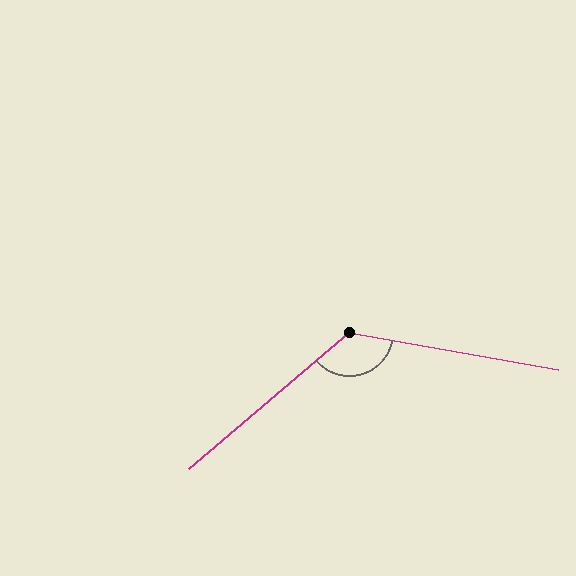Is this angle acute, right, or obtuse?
It is obtuse.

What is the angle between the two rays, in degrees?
Approximately 129 degrees.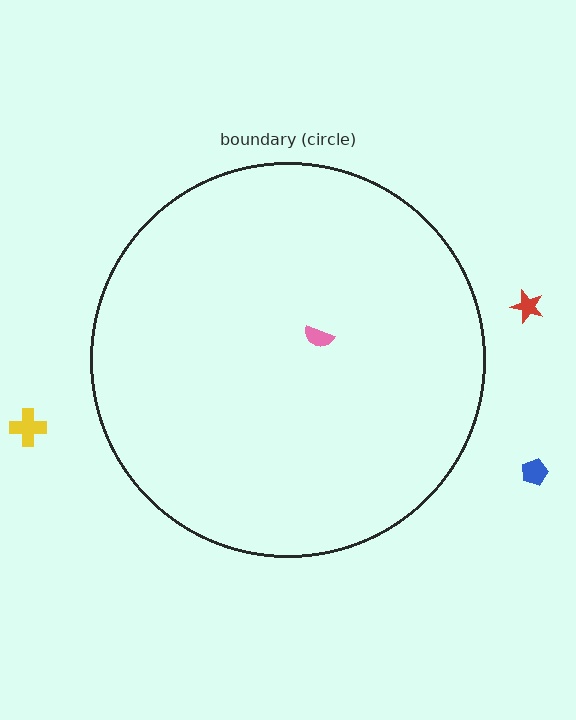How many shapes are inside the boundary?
1 inside, 3 outside.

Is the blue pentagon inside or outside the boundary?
Outside.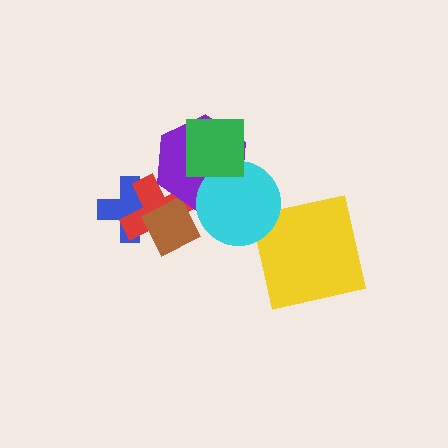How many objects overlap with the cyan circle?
2 objects overlap with the cyan circle.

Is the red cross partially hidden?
Yes, it is partially covered by another shape.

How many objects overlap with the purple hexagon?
4 objects overlap with the purple hexagon.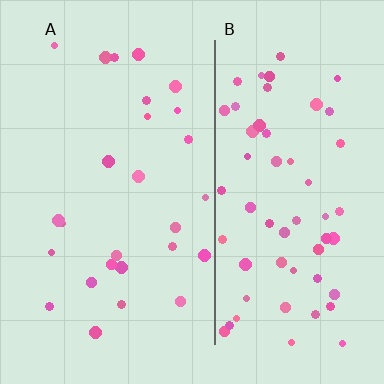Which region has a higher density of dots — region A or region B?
B (the right).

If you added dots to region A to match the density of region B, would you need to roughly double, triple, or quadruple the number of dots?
Approximately double.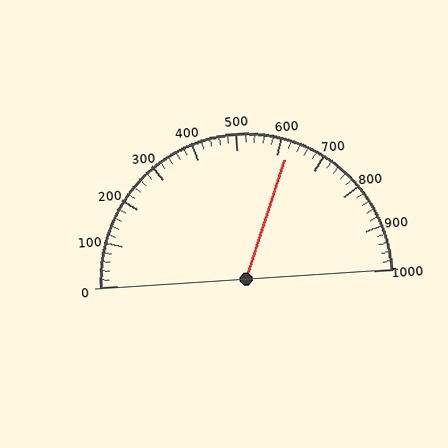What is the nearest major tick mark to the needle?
The nearest major tick mark is 600.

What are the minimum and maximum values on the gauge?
The gauge ranges from 0 to 1000.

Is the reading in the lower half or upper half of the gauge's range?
The reading is in the upper half of the range (0 to 1000).